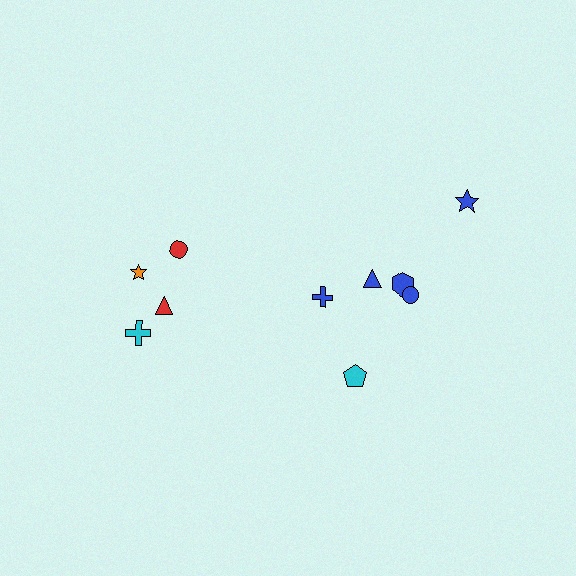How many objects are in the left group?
There are 4 objects.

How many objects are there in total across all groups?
There are 10 objects.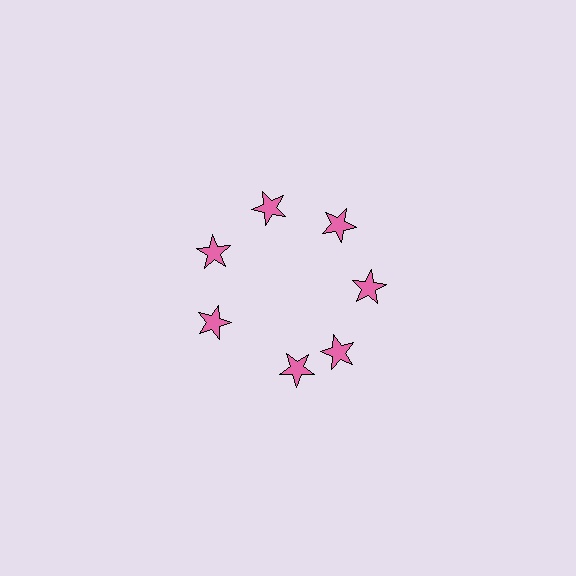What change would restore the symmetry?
The symmetry would be restored by rotating it back into even spacing with its neighbors so that all 7 stars sit at equal angles and equal distance from the center.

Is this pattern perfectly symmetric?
No. The 7 pink stars are arranged in a ring, but one element near the 6 o'clock position is rotated out of alignment along the ring, breaking the 7-fold rotational symmetry.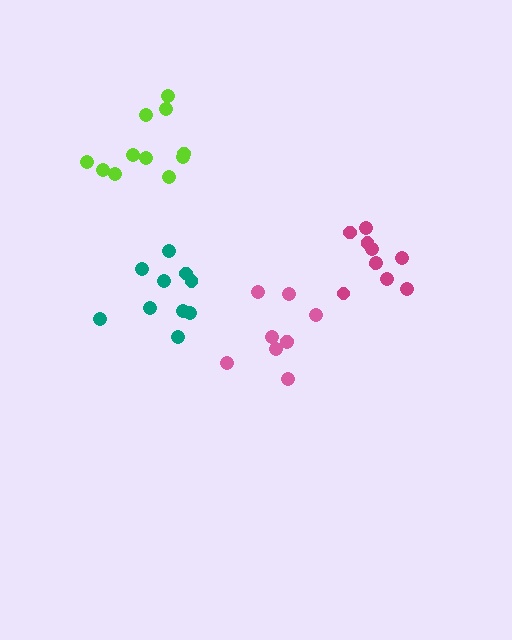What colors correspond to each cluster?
The clusters are colored: magenta, pink, teal, lime.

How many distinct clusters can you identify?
There are 4 distinct clusters.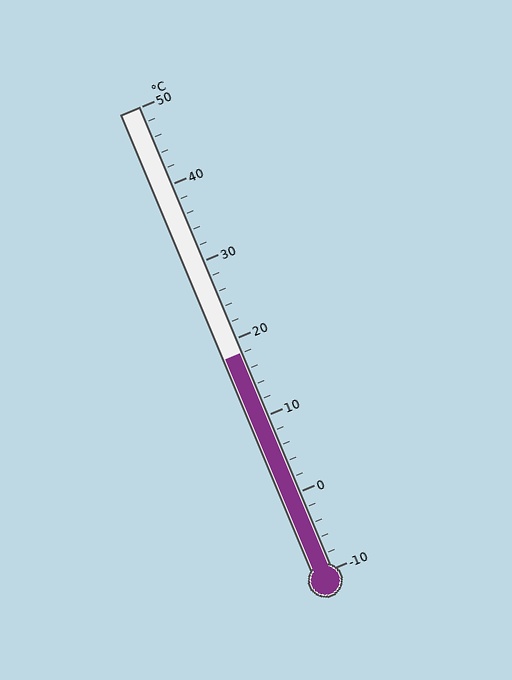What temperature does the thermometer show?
The thermometer shows approximately 18°C.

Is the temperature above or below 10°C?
The temperature is above 10°C.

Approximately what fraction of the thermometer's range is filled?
The thermometer is filled to approximately 45% of its range.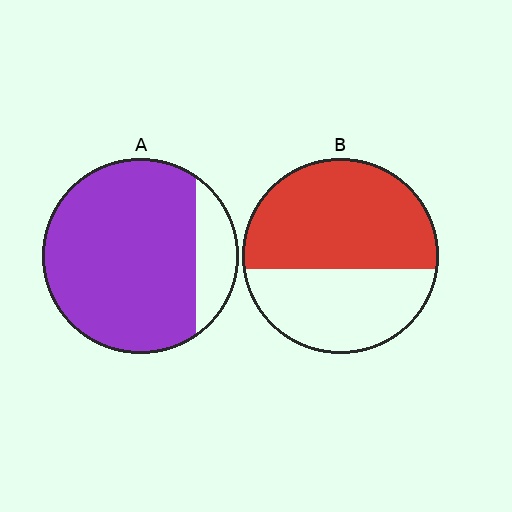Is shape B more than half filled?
Yes.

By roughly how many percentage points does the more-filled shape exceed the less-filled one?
By roughly 25 percentage points (A over B).